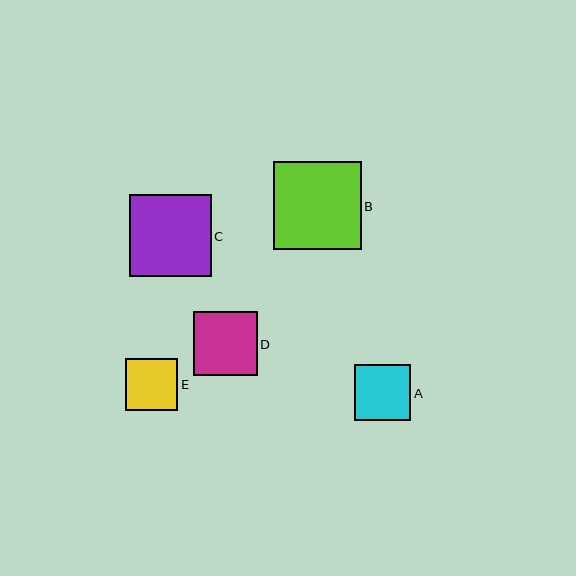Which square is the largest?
Square B is the largest with a size of approximately 88 pixels.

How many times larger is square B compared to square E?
Square B is approximately 1.7 times the size of square E.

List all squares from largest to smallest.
From largest to smallest: B, C, D, A, E.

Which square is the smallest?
Square E is the smallest with a size of approximately 52 pixels.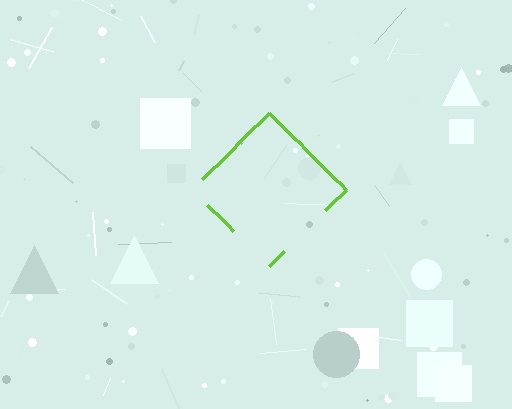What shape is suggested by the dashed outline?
The dashed outline suggests a diamond.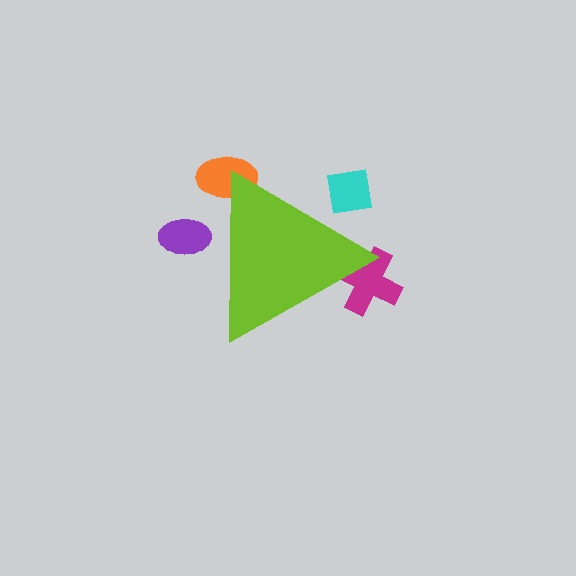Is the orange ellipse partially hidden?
Yes, the orange ellipse is partially hidden behind the lime triangle.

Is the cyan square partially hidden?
Yes, the cyan square is partially hidden behind the lime triangle.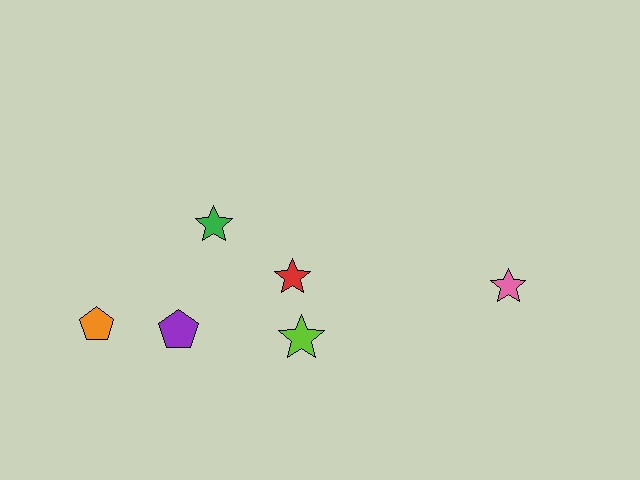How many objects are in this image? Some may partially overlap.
There are 6 objects.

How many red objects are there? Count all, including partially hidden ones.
There is 1 red object.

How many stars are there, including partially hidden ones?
There are 4 stars.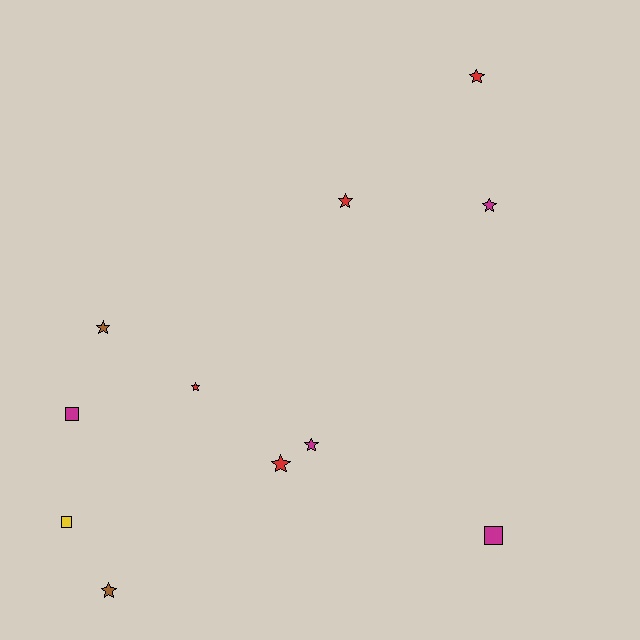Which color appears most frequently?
Magenta, with 4 objects.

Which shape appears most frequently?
Star, with 8 objects.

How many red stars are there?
There are 4 red stars.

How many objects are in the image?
There are 11 objects.